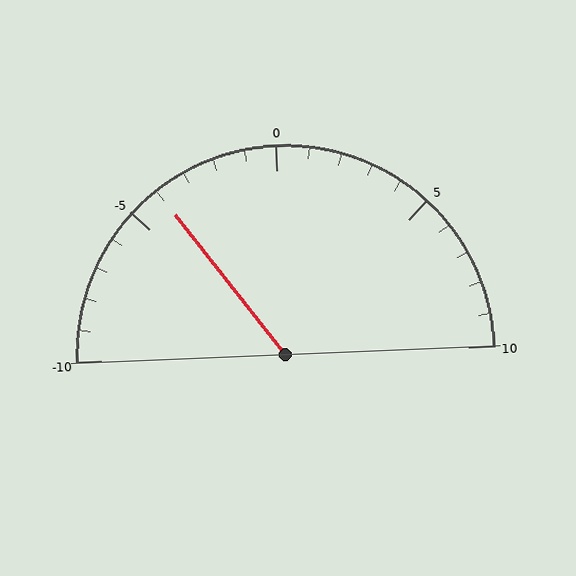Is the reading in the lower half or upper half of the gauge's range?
The reading is in the lower half of the range (-10 to 10).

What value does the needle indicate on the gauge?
The needle indicates approximately -4.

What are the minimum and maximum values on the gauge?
The gauge ranges from -10 to 10.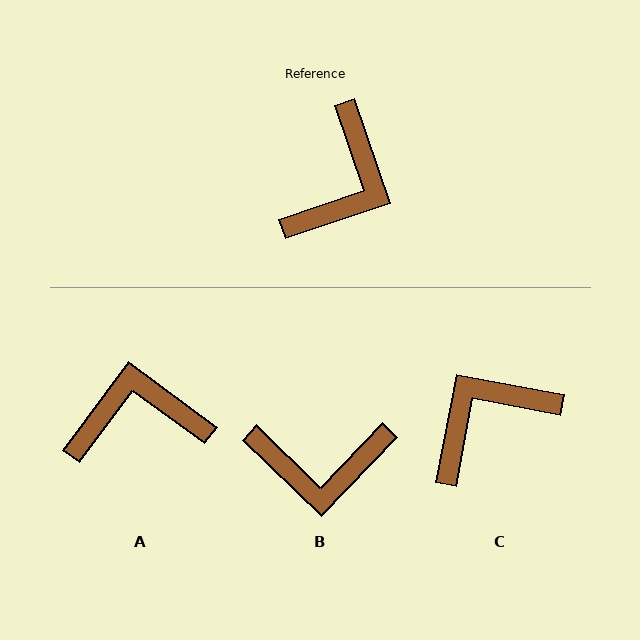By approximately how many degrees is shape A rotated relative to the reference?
Approximately 125 degrees counter-clockwise.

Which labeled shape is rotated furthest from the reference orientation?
C, about 150 degrees away.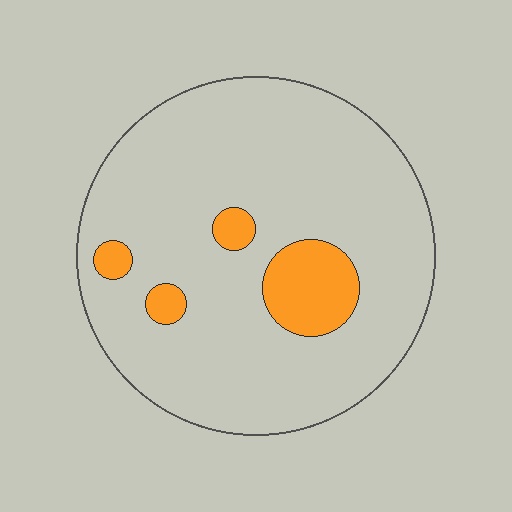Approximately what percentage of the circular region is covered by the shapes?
Approximately 10%.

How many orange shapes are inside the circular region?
4.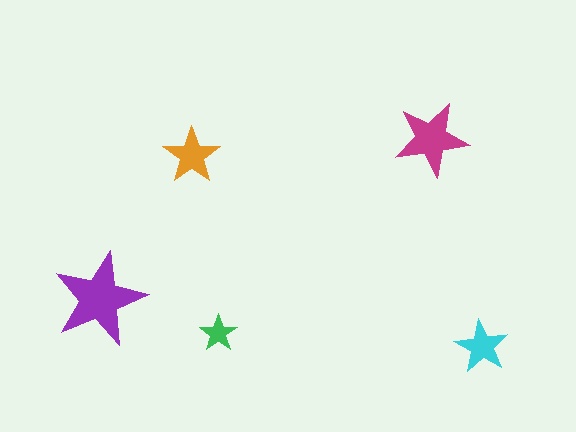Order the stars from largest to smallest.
the purple one, the magenta one, the orange one, the cyan one, the green one.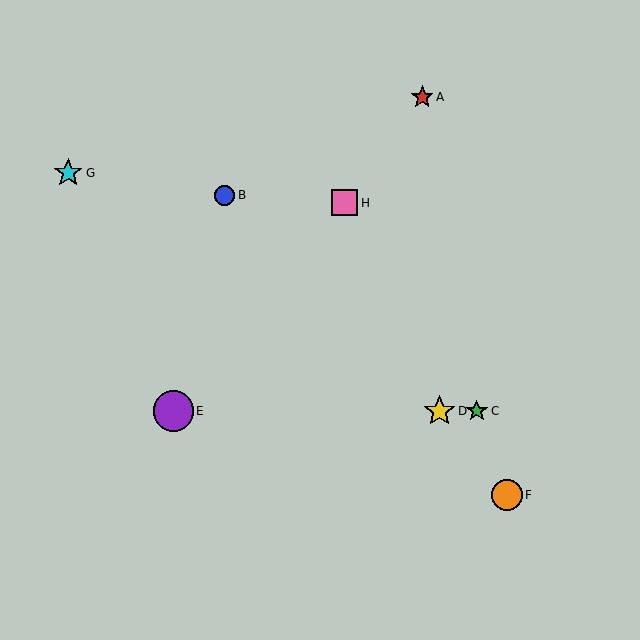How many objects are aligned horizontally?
3 objects (C, D, E) are aligned horizontally.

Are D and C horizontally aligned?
Yes, both are at y≈411.